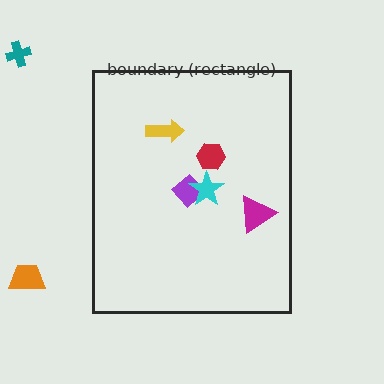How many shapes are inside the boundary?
5 inside, 2 outside.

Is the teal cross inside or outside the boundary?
Outside.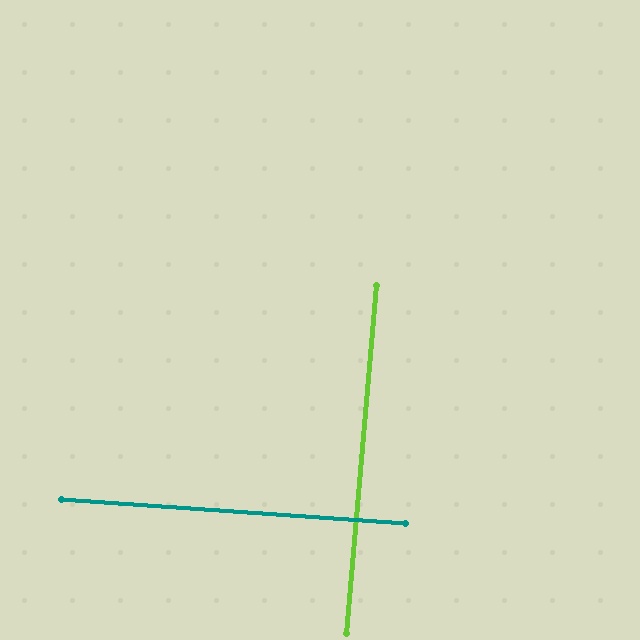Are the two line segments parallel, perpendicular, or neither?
Perpendicular — they meet at approximately 89°.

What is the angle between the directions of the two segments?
Approximately 89 degrees.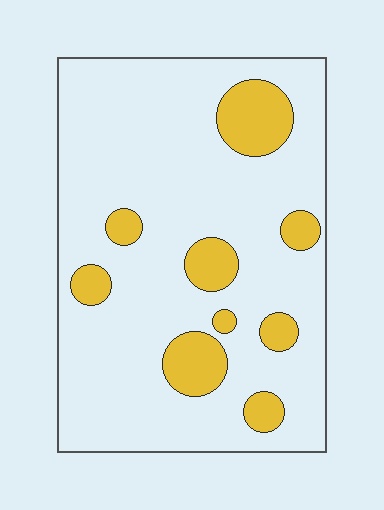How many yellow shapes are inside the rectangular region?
9.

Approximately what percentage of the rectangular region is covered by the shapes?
Approximately 15%.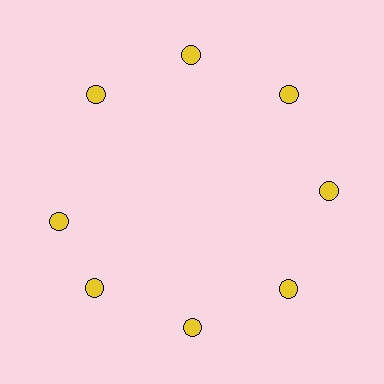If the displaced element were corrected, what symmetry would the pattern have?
It would have 8-fold rotational symmetry — the pattern would map onto itself every 45 degrees.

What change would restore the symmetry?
The symmetry would be restored by rotating it back into even spacing with its neighbors so that all 8 circles sit at equal angles and equal distance from the center.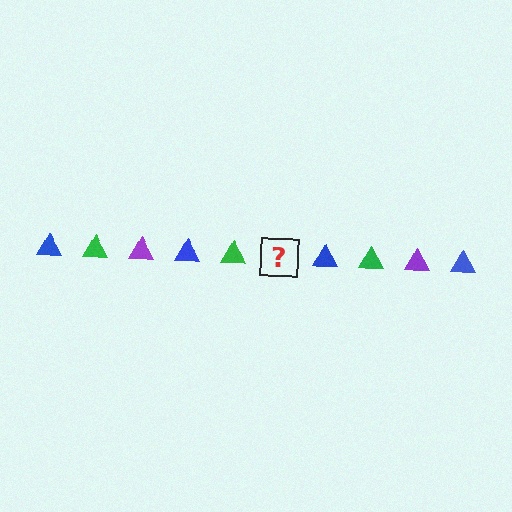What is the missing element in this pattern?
The missing element is a purple triangle.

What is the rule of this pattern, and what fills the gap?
The rule is that the pattern cycles through blue, green, purple triangles. The gap should be filled with a purple triangle.